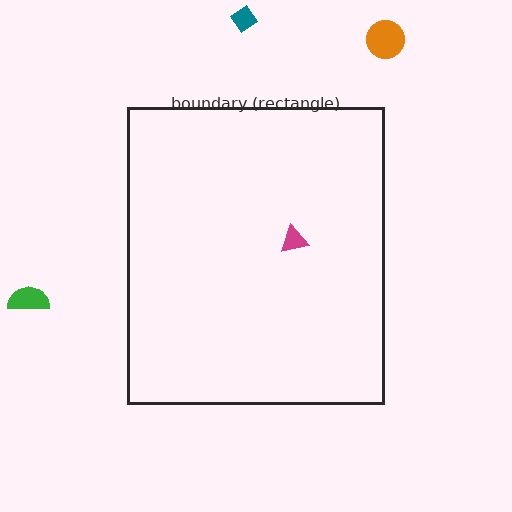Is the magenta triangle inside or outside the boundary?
Inside.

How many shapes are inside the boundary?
1 inside, 3 outside.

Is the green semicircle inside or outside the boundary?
Outside.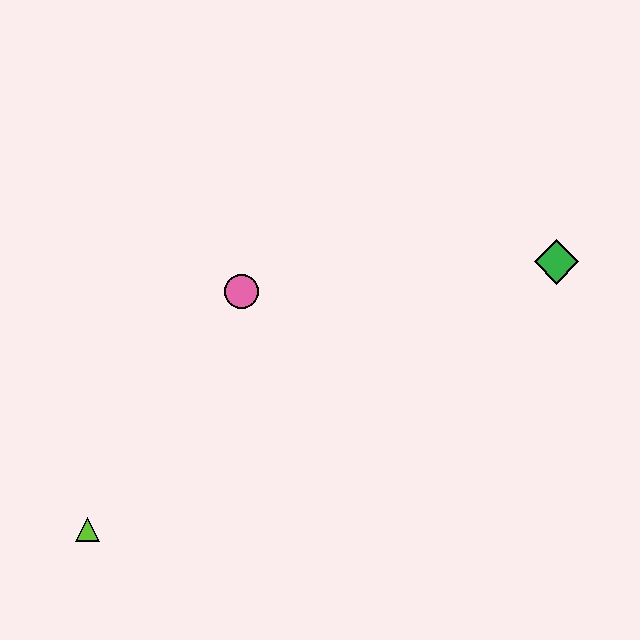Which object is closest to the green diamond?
The pink circle is closest to the green diamond.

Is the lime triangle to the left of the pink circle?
Yes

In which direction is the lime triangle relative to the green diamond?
The lime triangle is to the left of the green diamond.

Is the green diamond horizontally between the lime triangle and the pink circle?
No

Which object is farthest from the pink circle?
The green diamond is farthest from the pink circle.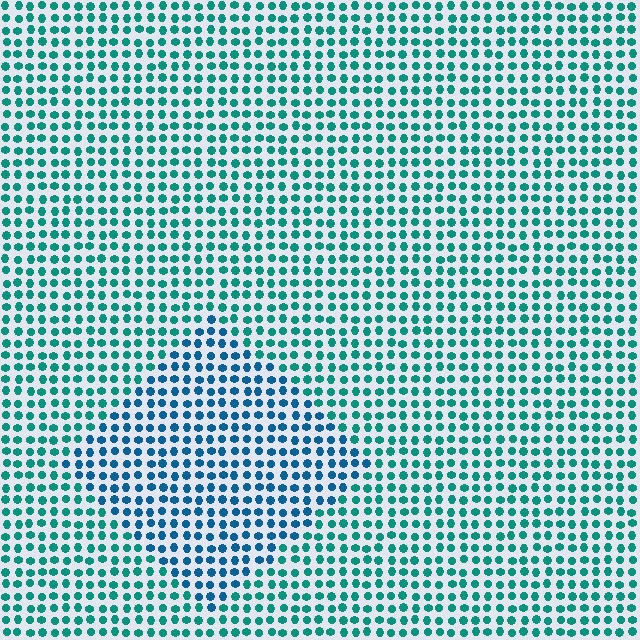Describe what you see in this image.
The image is filled with small teal elements in a uniform arrangement. A diamond-shaped region is visible where the elements are tinted to a slightly different hue, forming a subtle color boundary.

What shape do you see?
I see a diamond.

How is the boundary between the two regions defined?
The boundary is defined purely by a slight shift in hue (about 32 degrees). Spacing, size, and orientation are identical on both sides.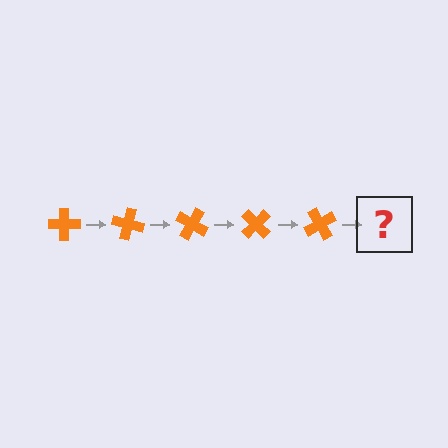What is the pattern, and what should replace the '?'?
The pattern is that the cross rotates 15 degrees each step. The '?' should be an orange cross rotated 75 degrees.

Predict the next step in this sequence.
The next step is an orange cross rotated 75 degrees.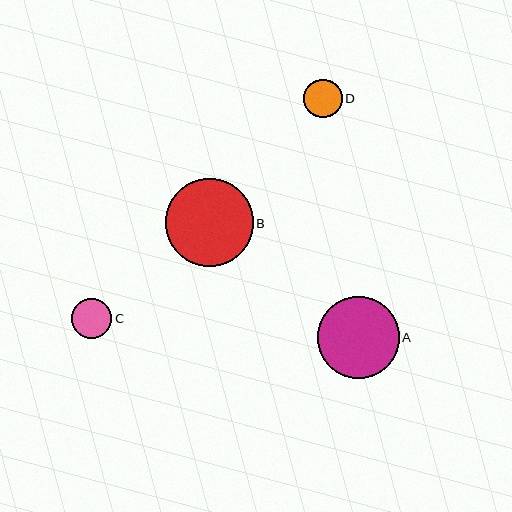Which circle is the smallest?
Circle D is the smallest with a size of approximately 38 pixels.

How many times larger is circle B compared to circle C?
Circle B is approximately 2.2 times the size of circle C.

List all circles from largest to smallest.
From largest to smallest: B, A, C, D.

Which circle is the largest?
Circle B is the largest with a size of approximately 88 pixels.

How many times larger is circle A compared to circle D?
Circle A is approximately 2.1 times the size of circle D.